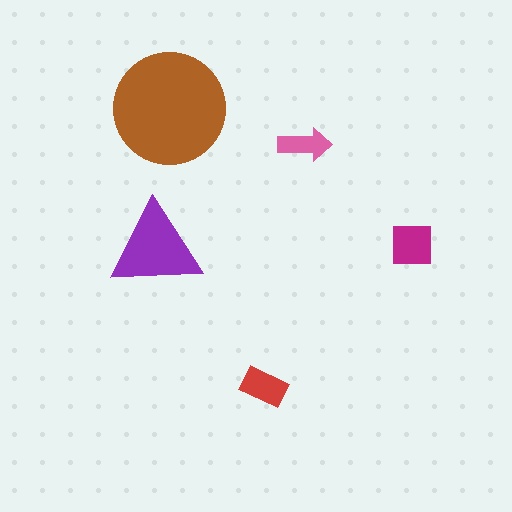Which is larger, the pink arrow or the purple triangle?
The purple triangle.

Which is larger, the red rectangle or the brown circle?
The brown circle.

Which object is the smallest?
The pink arrow.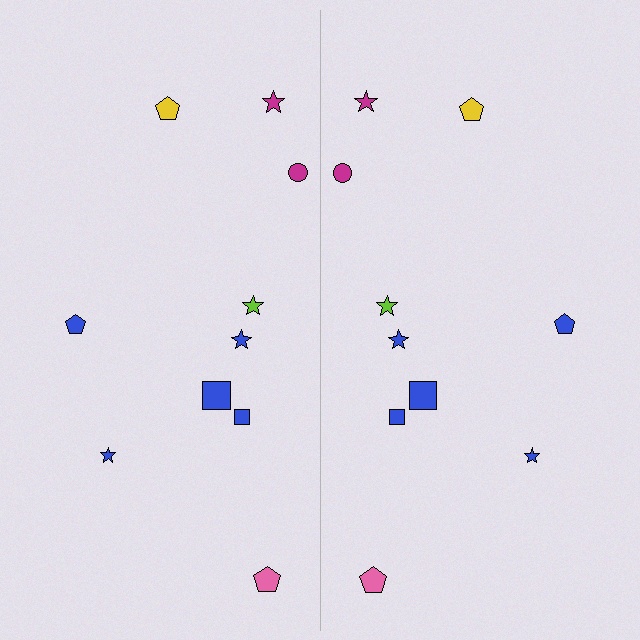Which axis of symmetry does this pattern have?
The pattern has a vertical axis of symmetry running through the center of the image.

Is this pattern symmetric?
Yes, this pattern has bilateral (reflection) symmetry.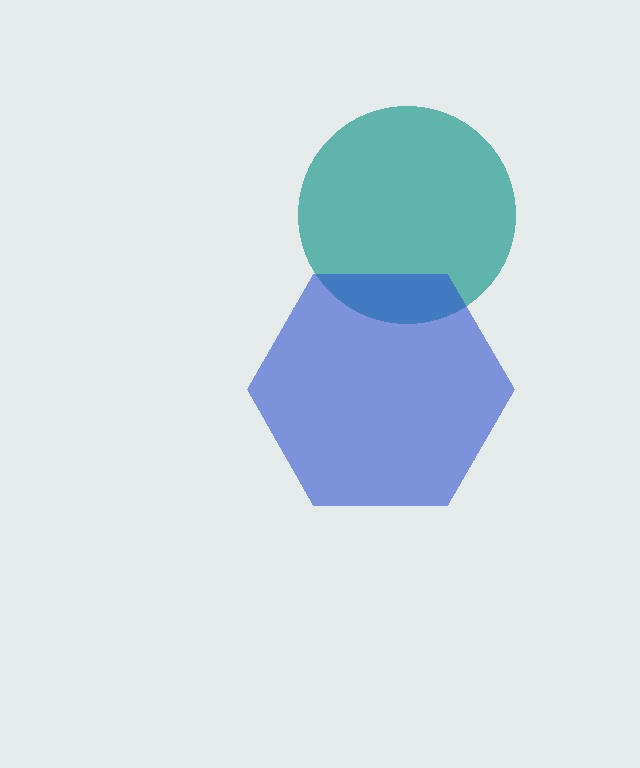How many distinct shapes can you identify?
There are 2 distinct shapes: a teal circle, a blue hexagon.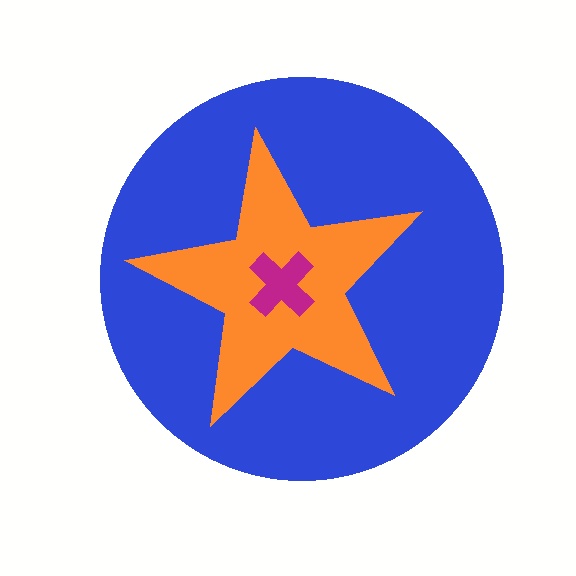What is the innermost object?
The magenta cross.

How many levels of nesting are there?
3.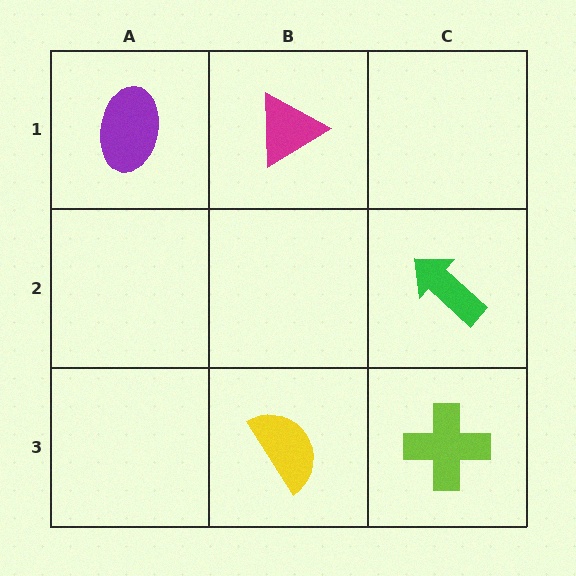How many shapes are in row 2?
1 shape.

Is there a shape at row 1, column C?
No, that cell is empty.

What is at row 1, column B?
A magenta triangle.